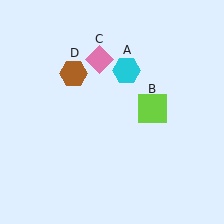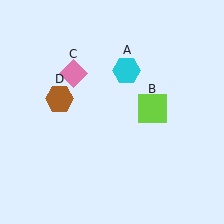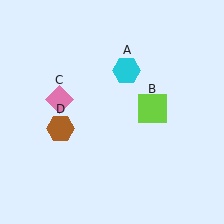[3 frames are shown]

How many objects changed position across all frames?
2 objects changed position: pink diamond (object C), brown hexagon (object D).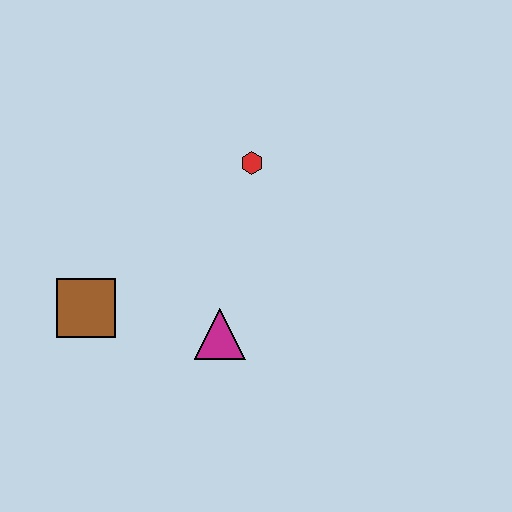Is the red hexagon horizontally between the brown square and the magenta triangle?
No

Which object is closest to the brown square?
The magenta triangle is closest to the brown square.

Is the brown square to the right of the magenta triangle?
No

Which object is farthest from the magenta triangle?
The red hexagon is farthest from the magenta triangle.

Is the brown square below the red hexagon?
Yes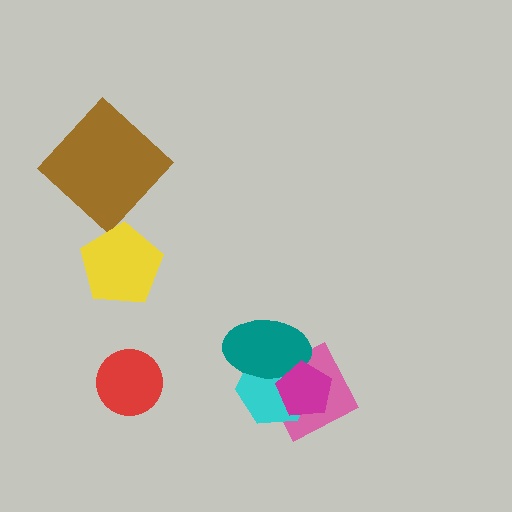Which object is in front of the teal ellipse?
The magenta pentagon is in front of the teal ellipse.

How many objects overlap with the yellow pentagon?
0 objects overlap with the yellow pentagon.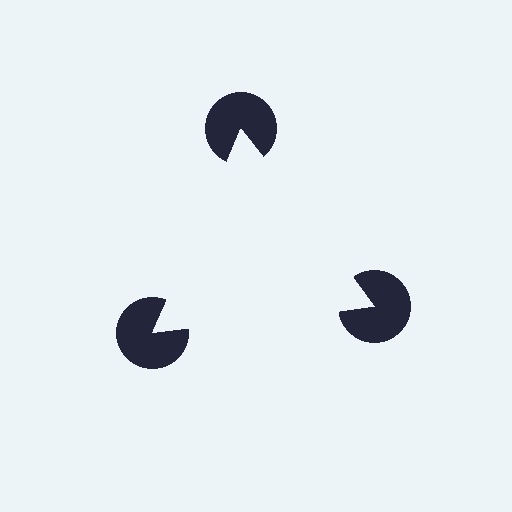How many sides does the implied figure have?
3 sides.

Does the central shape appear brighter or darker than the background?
It typically appears slightly brighter than the background, even though no actual brightness change is drawn.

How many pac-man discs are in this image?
There are 3 — one at each vertex of the illusory triangle.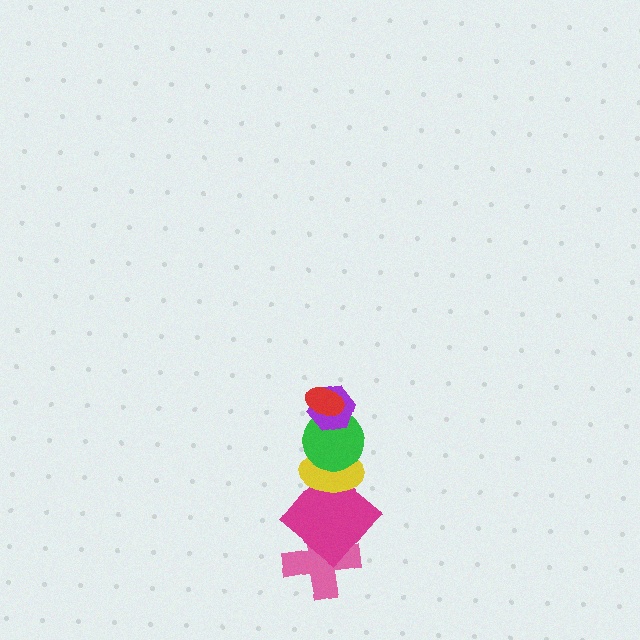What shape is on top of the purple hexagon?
The red ellipse is on top of the purple hexagon.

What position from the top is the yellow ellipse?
The yellow ellipse is 4th from the top.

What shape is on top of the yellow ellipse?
The green circle is on top of the yellow ellipse.